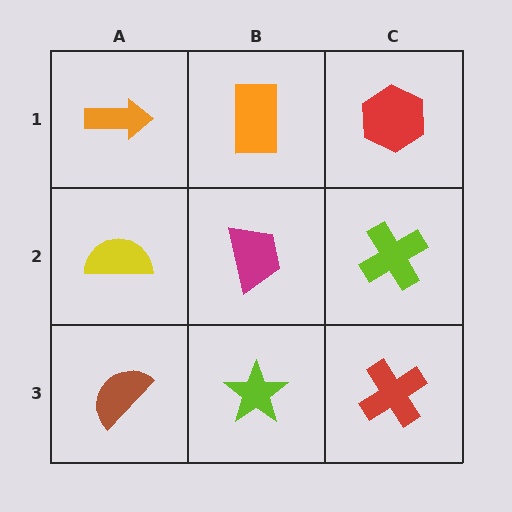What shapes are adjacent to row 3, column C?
A lime cross (row 2, column C), a lime star (row 3, column B).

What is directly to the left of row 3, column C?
A lime star.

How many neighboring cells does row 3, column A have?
2.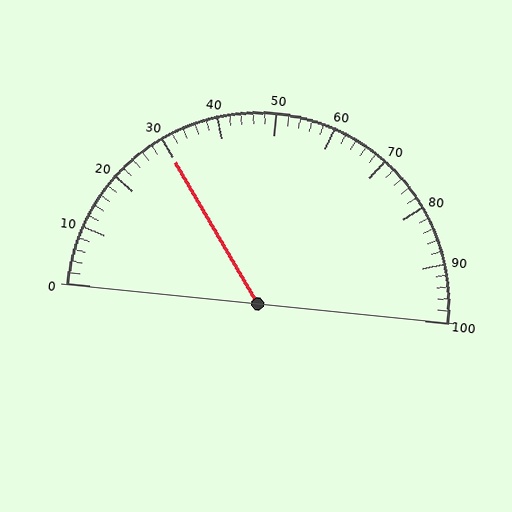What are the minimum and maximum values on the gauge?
The gauge ranges from 0 to 100.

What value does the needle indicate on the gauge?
The needle indicates approximately 30.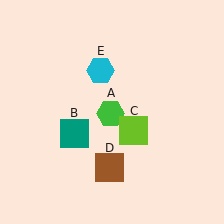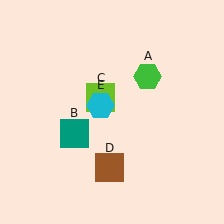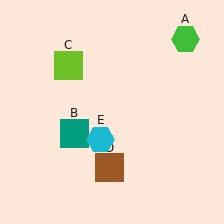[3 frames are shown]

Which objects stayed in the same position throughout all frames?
Teal square (object B) and brown square (object D) remained stationary.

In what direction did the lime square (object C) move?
The lime square (object C) moved up and to the left.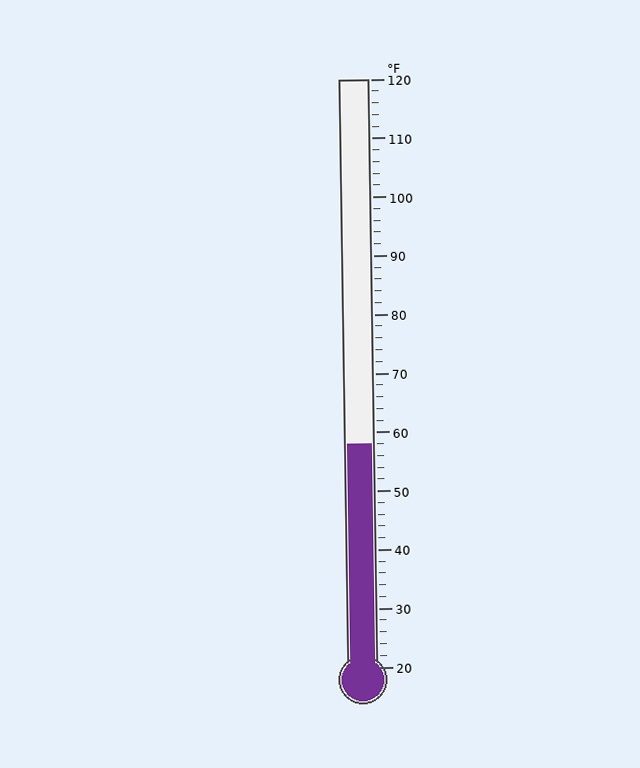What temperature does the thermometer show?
The thermometer shows approximately 58°F.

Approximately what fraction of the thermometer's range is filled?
The thermometer is filled to approximately 40% of its range.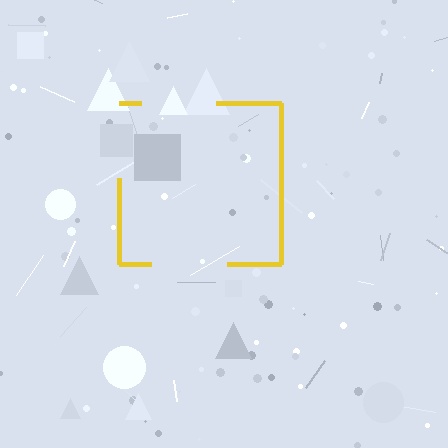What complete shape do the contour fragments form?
The contour fragments form a square.